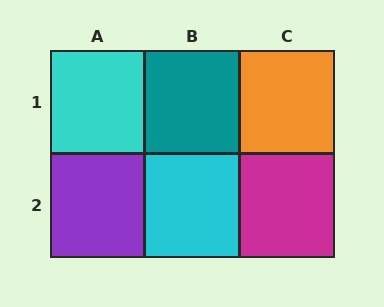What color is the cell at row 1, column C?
Orange.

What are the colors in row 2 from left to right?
Purple, cyan, magenta.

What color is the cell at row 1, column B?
Teal.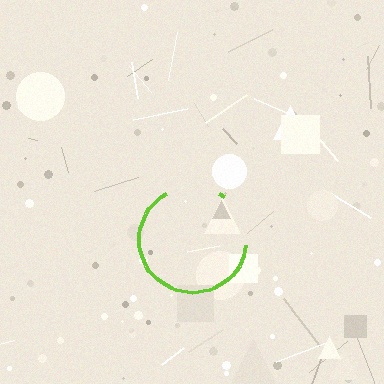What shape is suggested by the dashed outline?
The dashed outline suggests a circle.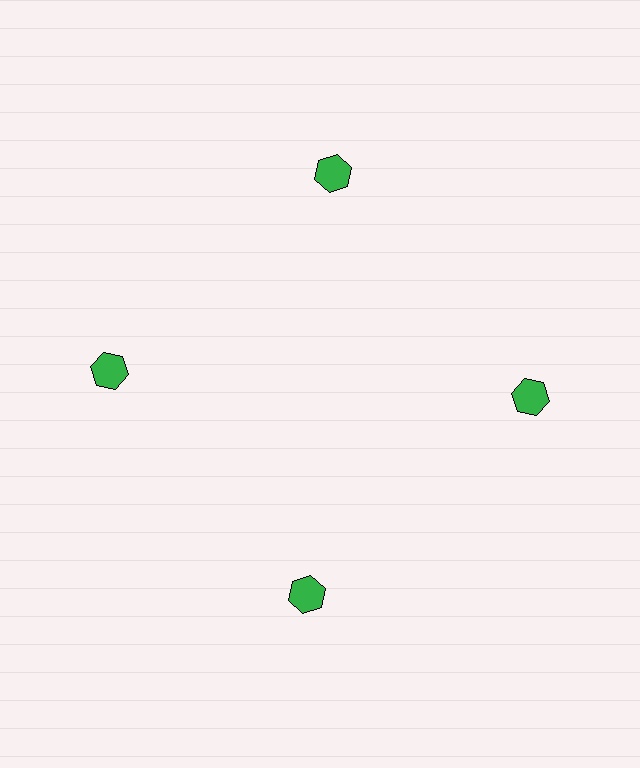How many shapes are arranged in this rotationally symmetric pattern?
There are 4 shapes, arranged in 4 groups of 1.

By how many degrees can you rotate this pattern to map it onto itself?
The pattern maps onto itself every 90 degrees of rotation.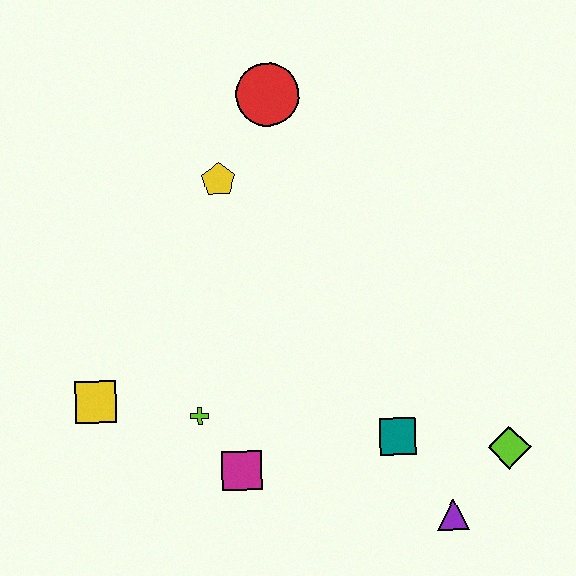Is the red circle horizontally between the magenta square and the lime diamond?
Yes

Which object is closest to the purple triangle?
The lime diamond is closest to the purple triangle.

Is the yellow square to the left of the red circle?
Yes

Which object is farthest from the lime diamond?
The red circle is farthest from the lime diamond.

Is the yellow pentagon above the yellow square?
Yes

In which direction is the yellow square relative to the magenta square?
The yellow square is to the left of the magenta square.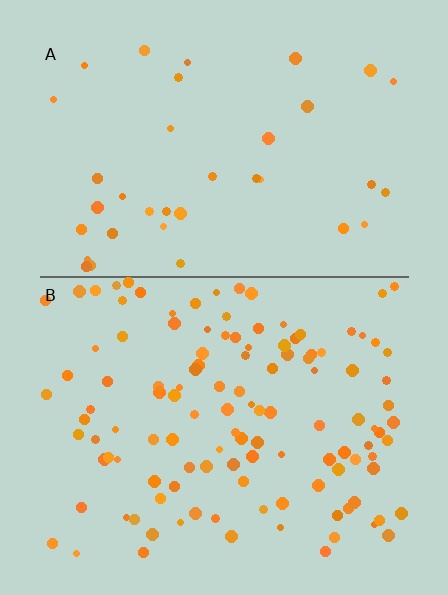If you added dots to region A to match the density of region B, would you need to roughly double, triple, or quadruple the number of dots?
Approximately triple.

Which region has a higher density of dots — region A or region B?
B (the bottom).